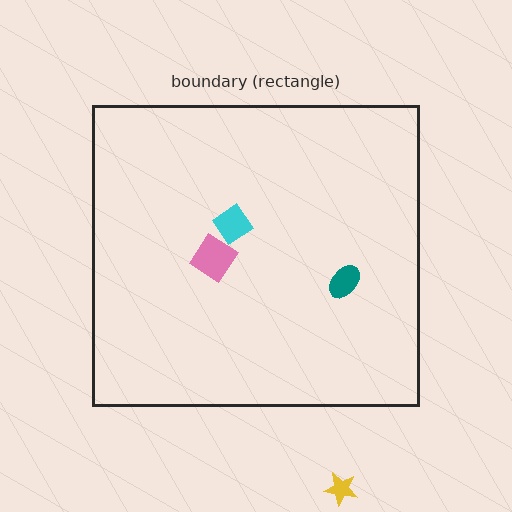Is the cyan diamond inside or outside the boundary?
Inside.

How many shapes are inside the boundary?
3 inside, 1 outside.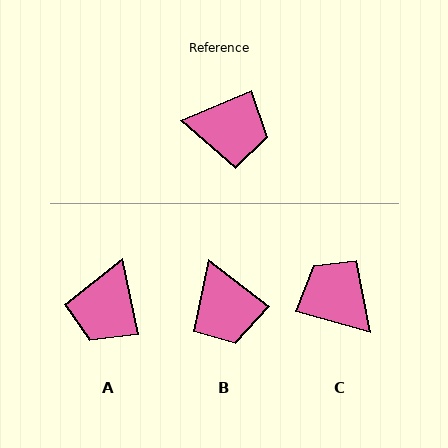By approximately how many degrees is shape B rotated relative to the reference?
Approximately 60 degrees clockwise.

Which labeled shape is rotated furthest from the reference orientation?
C, about 142 degrees away.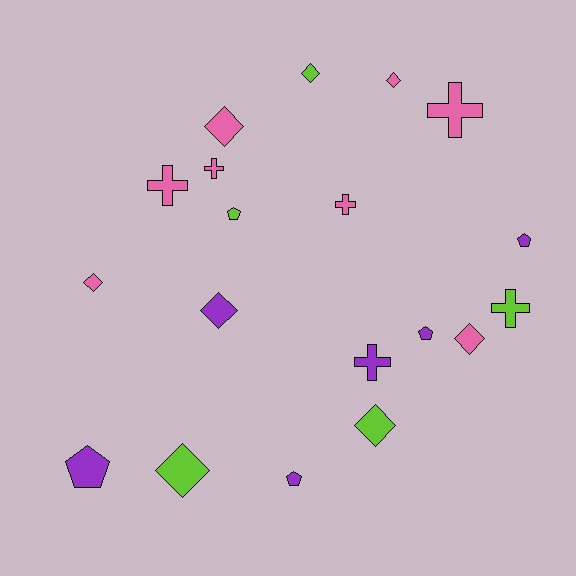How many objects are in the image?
There are 19 objects.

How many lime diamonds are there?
There are 3 lime diamonds.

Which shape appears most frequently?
Diamond, with 8 objects.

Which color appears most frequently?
Pink, with 8 objects.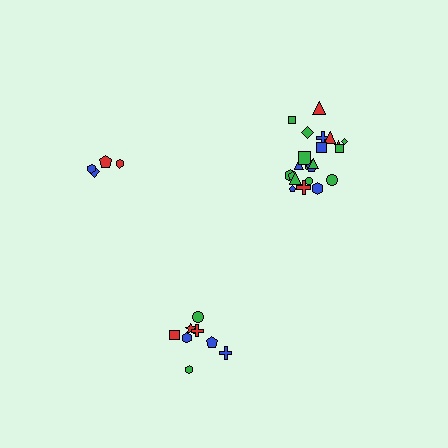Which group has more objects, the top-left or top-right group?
The top-right group.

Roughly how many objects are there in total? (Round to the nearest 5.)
Roughly 35 objects in total.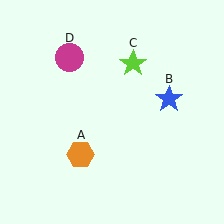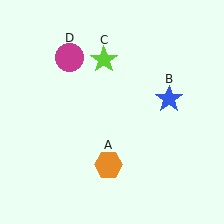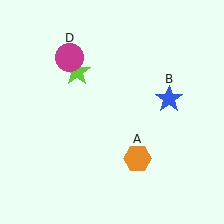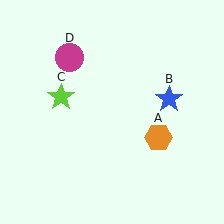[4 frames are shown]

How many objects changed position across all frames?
2 objects changed position: orange hexagon (object A), lime star (object C).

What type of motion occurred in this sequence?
The orange hexagon (object A), lime star (object C) rotated counterclockwise around the center of the scene.